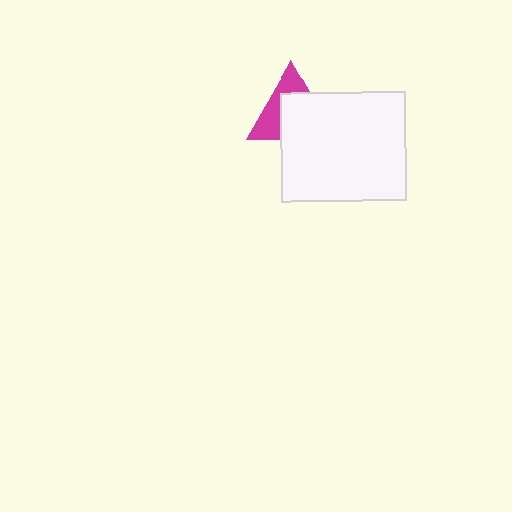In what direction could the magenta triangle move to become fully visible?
The magenta triangle could move toward the upper-left. That would shift it out from behind the white rectangle entirely.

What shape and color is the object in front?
The object in front is a white rectangle.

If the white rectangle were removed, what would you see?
You would see the complete magenta triangle.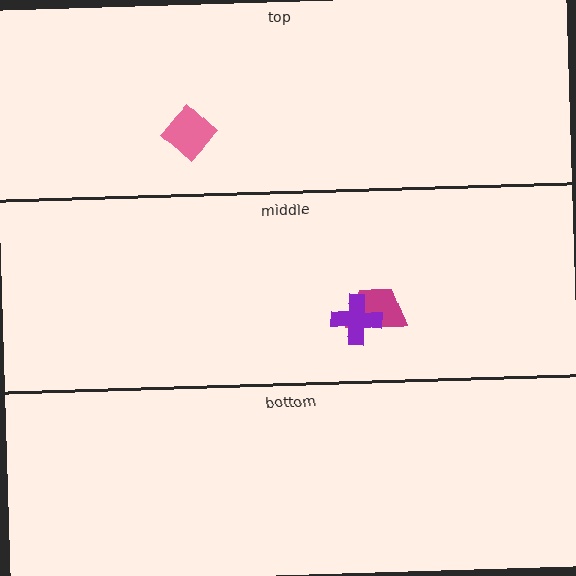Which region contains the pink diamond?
The top region.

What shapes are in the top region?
The pink diamond.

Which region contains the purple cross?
The middle region.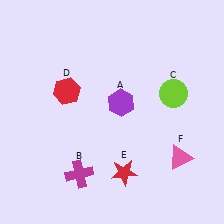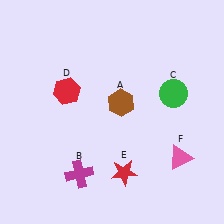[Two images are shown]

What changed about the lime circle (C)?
In Image 1, C is lime. In Image 2, it changed to green.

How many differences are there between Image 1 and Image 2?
There are 2 differences between the two images.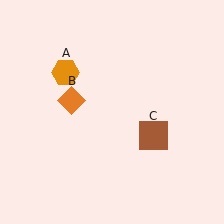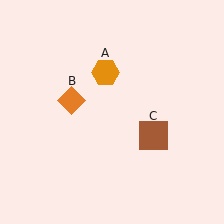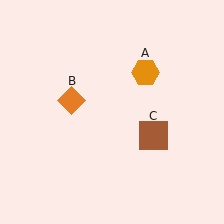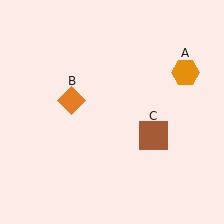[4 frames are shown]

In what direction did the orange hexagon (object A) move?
The orange hexagon (object A) moved right.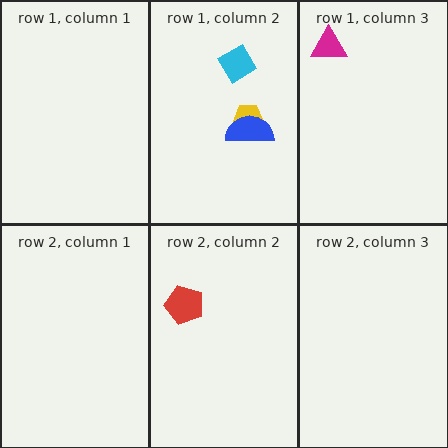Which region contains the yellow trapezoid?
The row 1, column 2 region.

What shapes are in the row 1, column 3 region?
The magenta triangle.